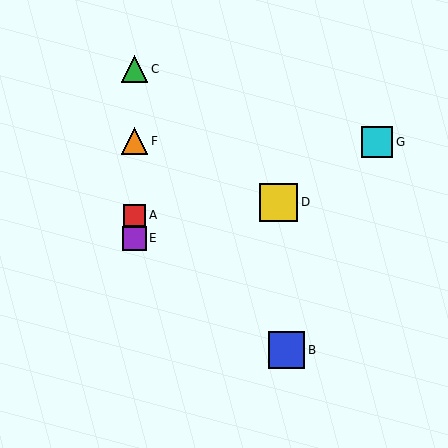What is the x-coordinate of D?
Object D is at x≈279.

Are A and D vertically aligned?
No, A is at x≈135 and D is at x≈279.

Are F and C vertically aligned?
Yes, both are at x≈135.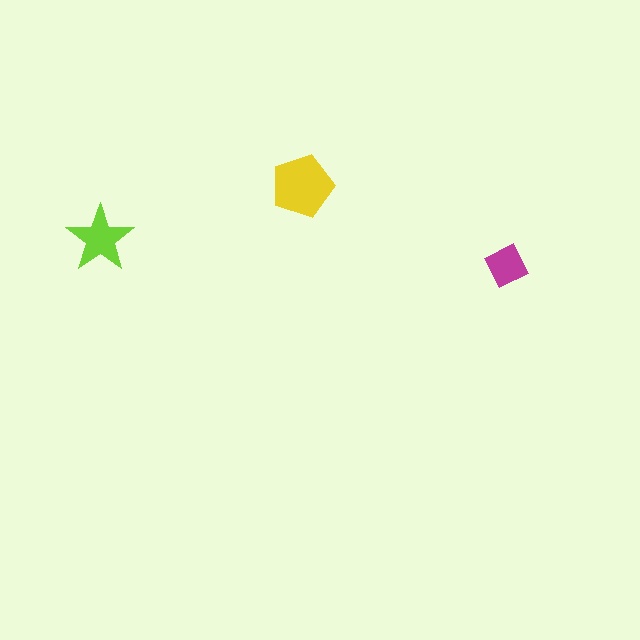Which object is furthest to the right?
The magenta diamond is rightmost.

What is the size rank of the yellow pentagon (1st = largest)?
1st.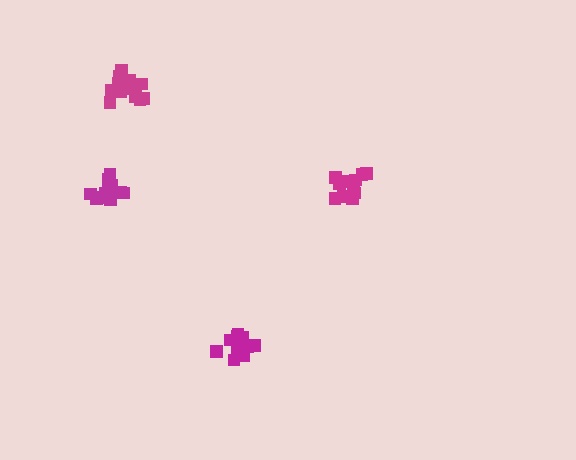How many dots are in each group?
Group 1: 12 dots, Group 2: 15 dots, Group 3: 12 dots, Group 4: 12 dots (51 total).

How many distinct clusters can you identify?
There are 4 distinct clusters.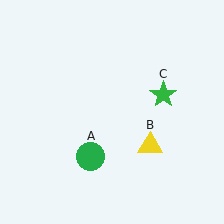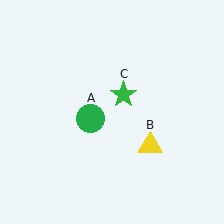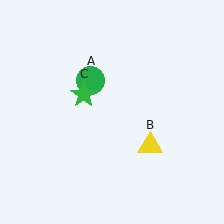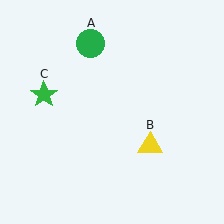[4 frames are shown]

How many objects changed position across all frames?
2 objects changed position: green circle (object A), green star (object C).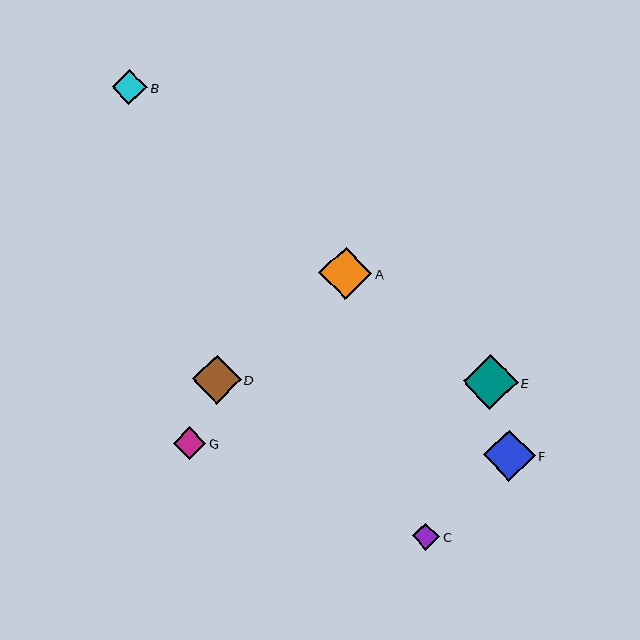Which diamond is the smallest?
Diamond C is the smallest with a size of approximately 27 pixels.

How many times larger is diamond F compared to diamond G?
Diamond F is approximately 1.6 times the size of diamond G.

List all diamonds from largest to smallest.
From largest to smallest: E, A, F, D, B, G, C.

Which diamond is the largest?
Diamond E is the largest with a size of approximately 55 pixels.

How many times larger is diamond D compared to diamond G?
Diamond D is approximately 1.5 times the size of diamond G.